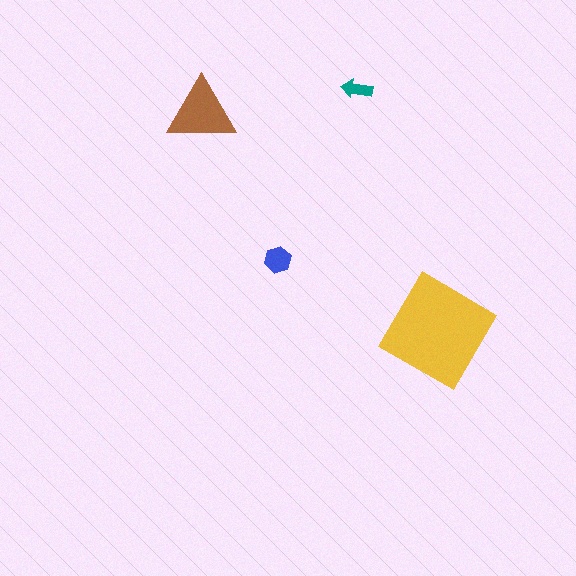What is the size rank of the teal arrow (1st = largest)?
4th.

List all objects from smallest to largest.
The teal arrow, the blue hexagon, the brown triangle, the yellow diamond.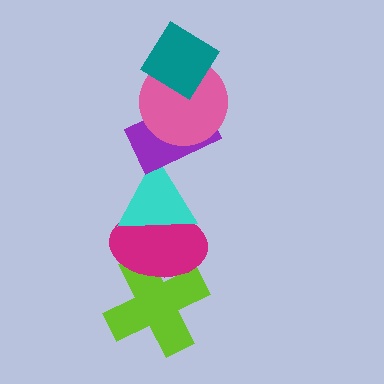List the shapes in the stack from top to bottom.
From top to bottom: the teal diamond, the pink circle, the purple rectangle, the cyan triangle, the magenta ellipse, the lime cross.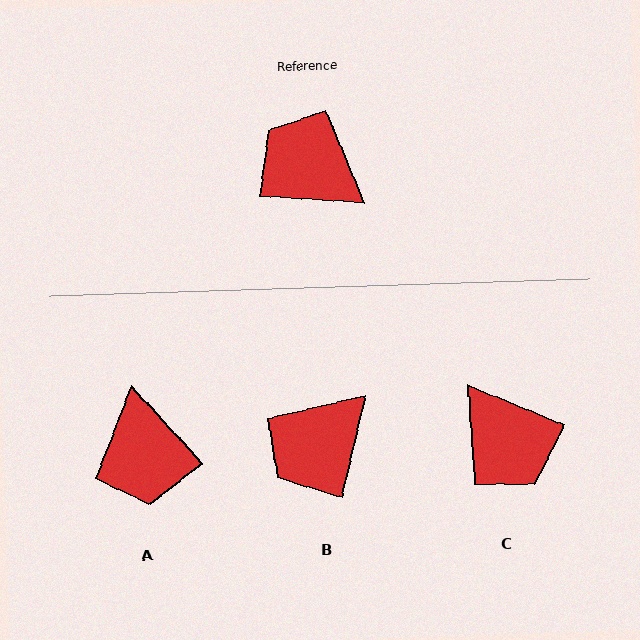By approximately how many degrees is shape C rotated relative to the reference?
Approximately 161 degrees counter-clockwise.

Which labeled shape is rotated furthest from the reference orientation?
C, about 161 degrees away.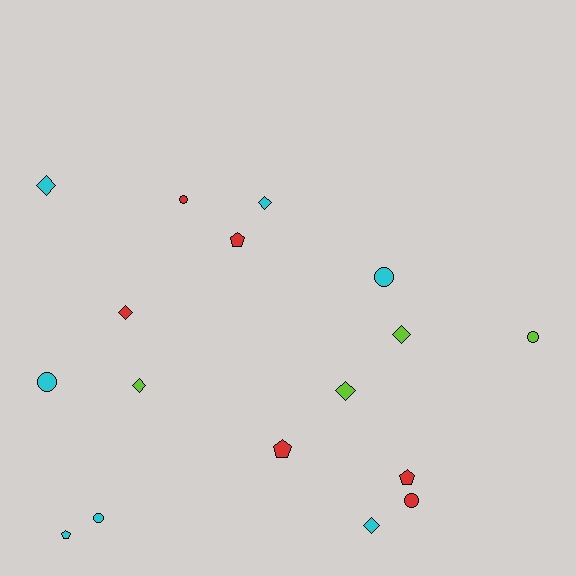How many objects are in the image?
There are 17 objects.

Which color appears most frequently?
Cyan, with 7 objects.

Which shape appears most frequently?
Diamond, with 7 objects.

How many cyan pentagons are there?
There is 1 cyan pentagon.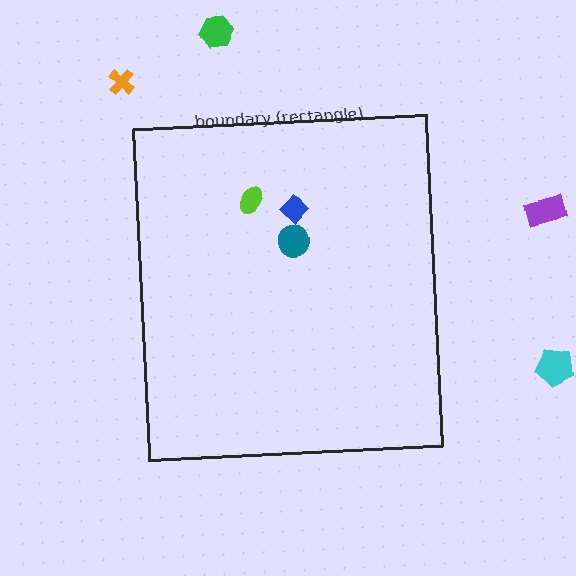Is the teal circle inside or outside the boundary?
Inside.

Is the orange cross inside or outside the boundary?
Outside.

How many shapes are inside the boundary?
3 inside, 4 outside.